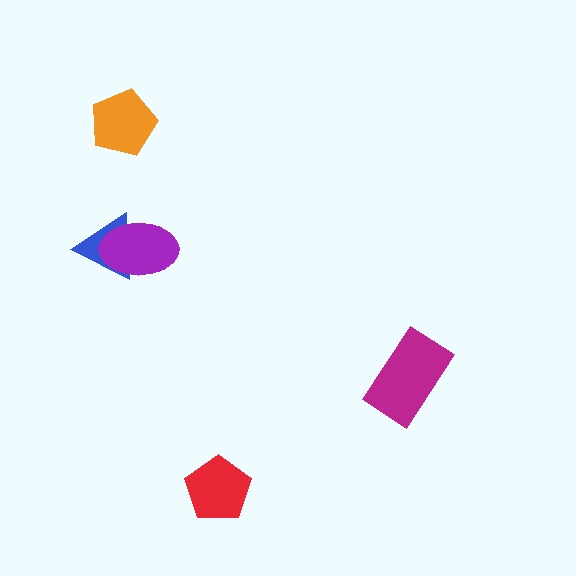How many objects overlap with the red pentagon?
0 objects overlap with the red pentagon.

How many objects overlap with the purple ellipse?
1 object overlaps with the purple ellipse.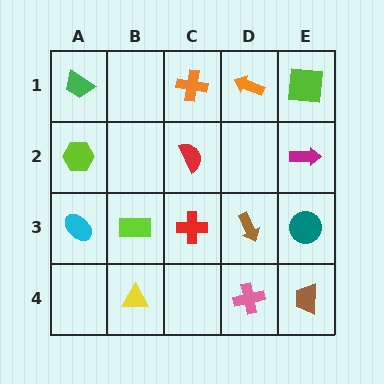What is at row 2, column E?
A magenta arrow.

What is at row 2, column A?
A lime hexagon.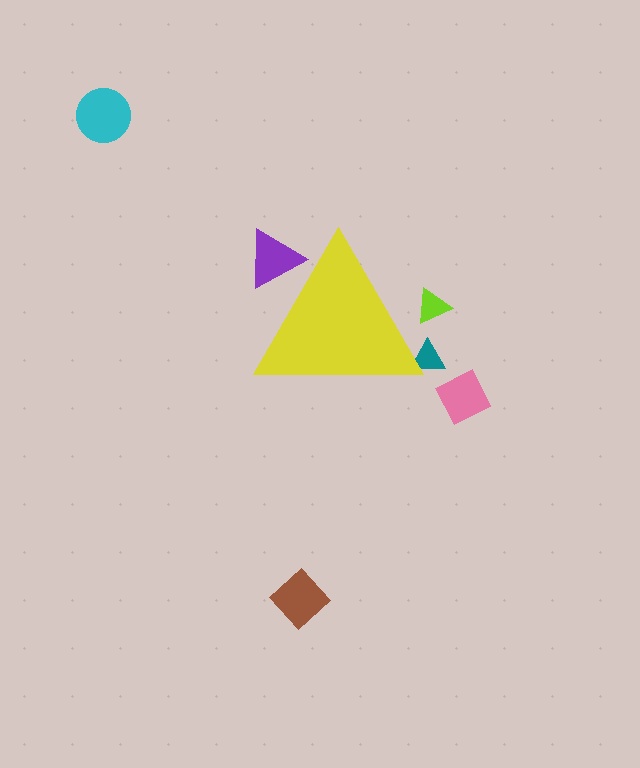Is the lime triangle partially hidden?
Yes, the lime triangle is partially hidden behind the yellow triangle.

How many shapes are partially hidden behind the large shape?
3 shapes are partially hidden.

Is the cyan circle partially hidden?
No, the cyan circle is fully visible.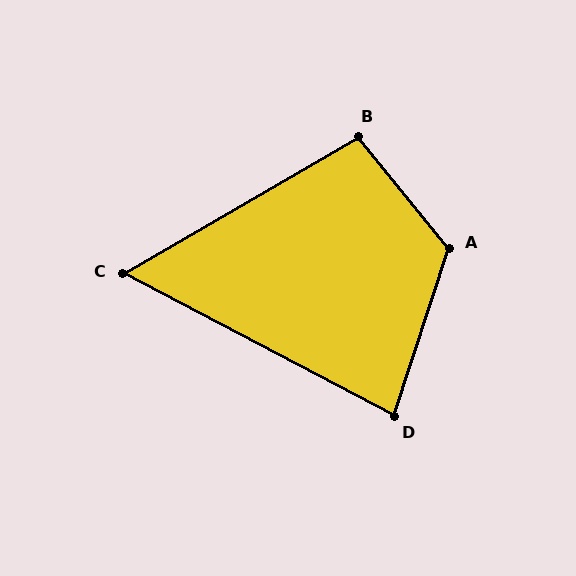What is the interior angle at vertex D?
Approximately 81 degrees (acute).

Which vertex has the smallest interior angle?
C, at approximately 58 degrees.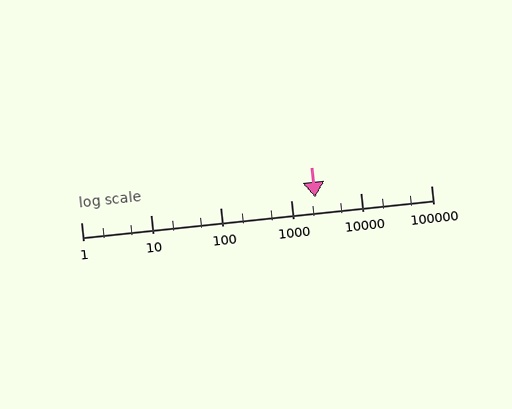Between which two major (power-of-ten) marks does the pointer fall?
The pointer is between 1000 and 10000.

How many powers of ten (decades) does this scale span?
The scale spans 5 decades, from 1 to 100000.